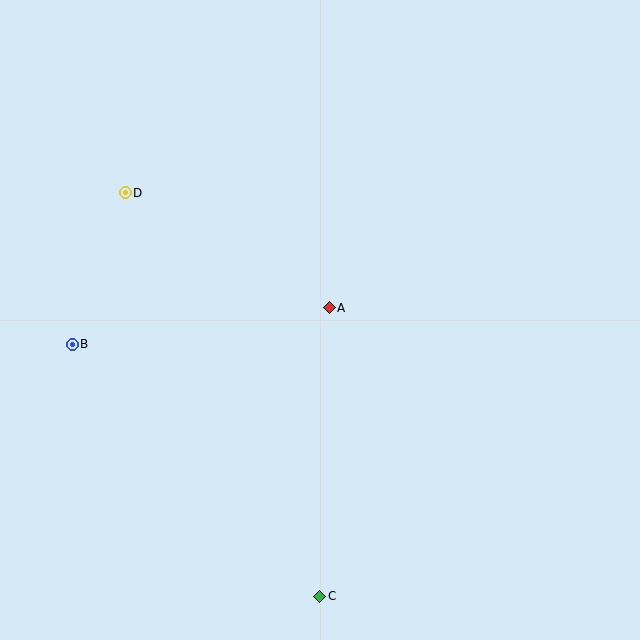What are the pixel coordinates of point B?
Point B is at (72, 344).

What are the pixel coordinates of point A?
Point A is at (329, 308).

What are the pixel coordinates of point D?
Point D is at (125, 193).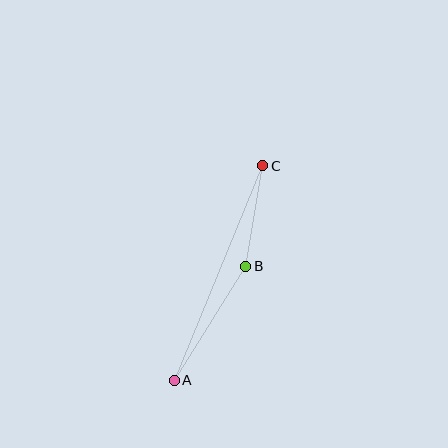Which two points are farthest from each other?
Points A and C are farthest from each other.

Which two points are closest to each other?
Points B and C are closest to each other.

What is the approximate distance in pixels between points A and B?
The distance between A and B is approximately 134 pixels.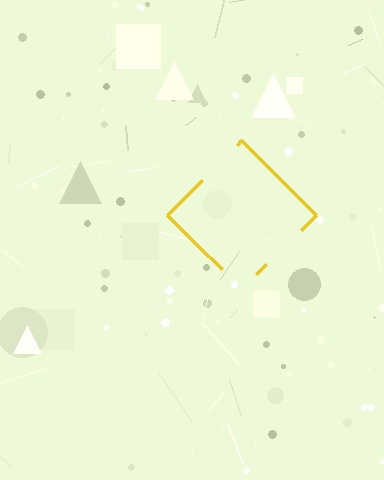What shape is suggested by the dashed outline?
The dashed outline suggests a diamond.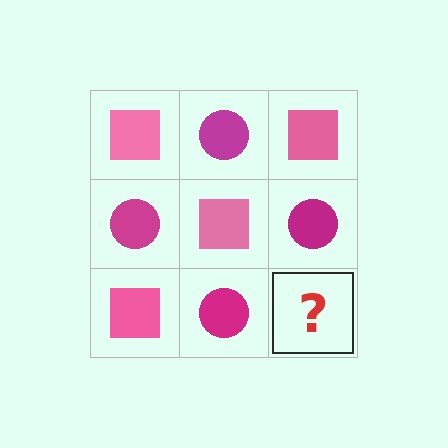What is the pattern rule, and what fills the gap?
The rule is that it alternates pink square and magenta circle in a checkerboard pattern. The gap should be filled with a pink square.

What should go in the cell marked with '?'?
The missing cell should contain a pink square.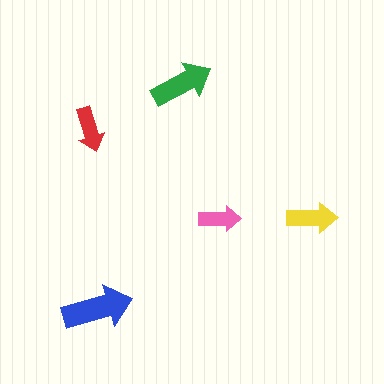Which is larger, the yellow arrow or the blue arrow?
The blue one.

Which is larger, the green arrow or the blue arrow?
The blue one.